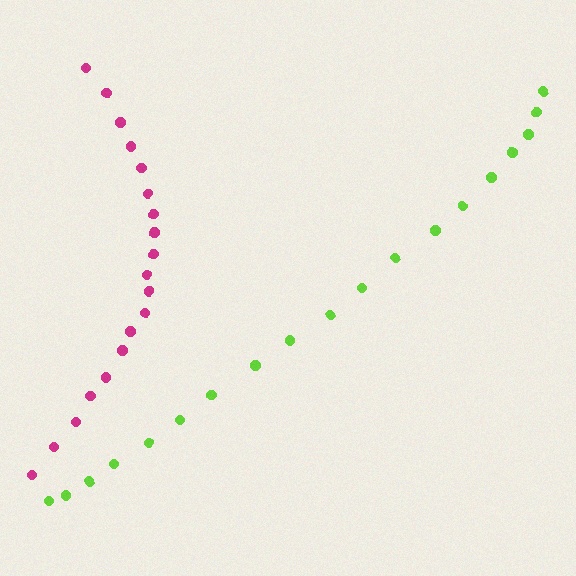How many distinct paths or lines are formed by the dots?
There are 2 distinct paths.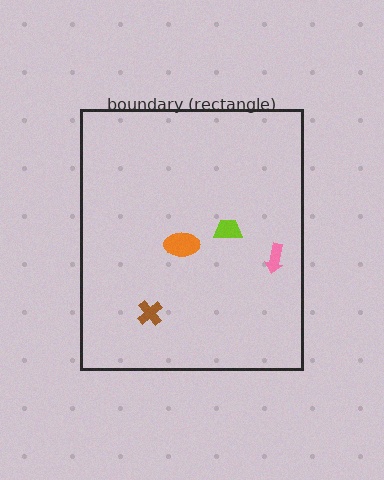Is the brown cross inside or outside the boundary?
Inside.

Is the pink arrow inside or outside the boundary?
Inside.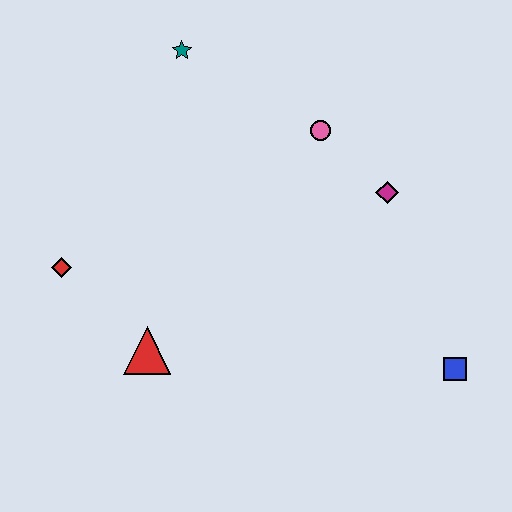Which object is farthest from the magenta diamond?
The red diamond is farthest from the magenta diamond.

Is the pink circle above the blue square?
Yes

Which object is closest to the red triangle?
The red diamond is closest to the red triangle.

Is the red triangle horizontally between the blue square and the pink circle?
No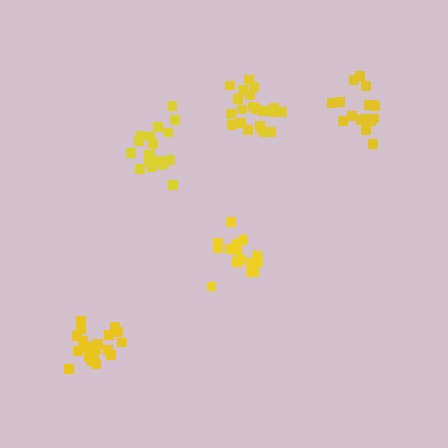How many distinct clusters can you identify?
There are 5 distinct clusters.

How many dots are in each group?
Group 1: 21 dots, Group 2: 15 dots, Group 3: 21 dots, Group 4: 17 dots, Group 5: 21 dots (95 total).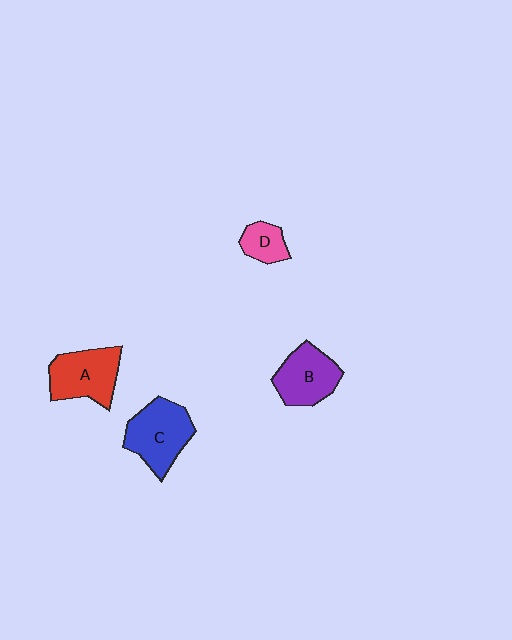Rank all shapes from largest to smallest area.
From largest to smallest: C (blue), A (red), B (purple), D (pink).